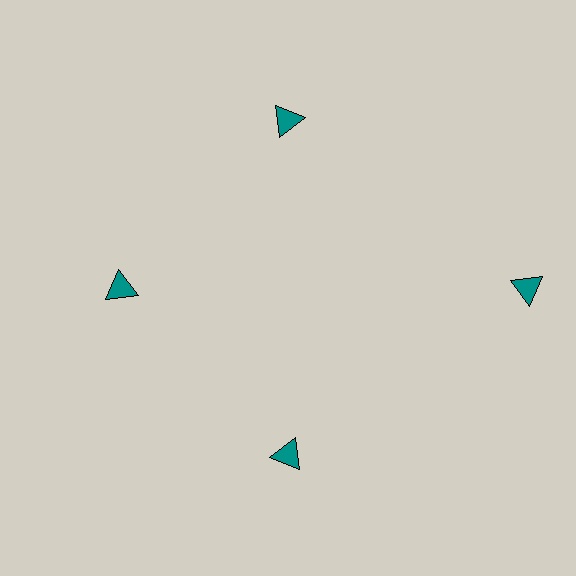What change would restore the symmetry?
The symmetry would be restored by moving it inward, back onto the ring so that all 4 triangles sit at equal angles and equal distance from the center.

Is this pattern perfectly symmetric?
No. The 4 teal triangles are arranged in a ring, but one element near the 3 o'clock position is pushed outward from the center, breaking the 4-fold rotational symmetry.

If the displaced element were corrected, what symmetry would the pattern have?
It would have 4-fold rotational symmetry — the pattern would map onto itself every 90 degrees.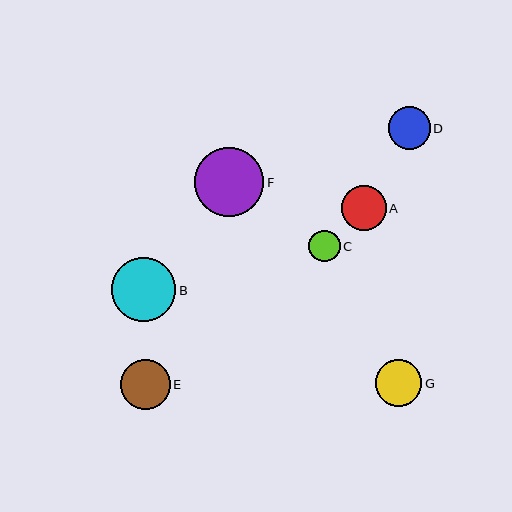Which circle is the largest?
Circle F is the largest with a size of approximately 70 pixels.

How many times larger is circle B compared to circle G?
Circle B is approximately 1.4 times the size of circle G.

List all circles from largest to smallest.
From largest to smallest: F, B, E, G, A, D, C.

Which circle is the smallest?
Circle C is the smallest with a size of approximately 32 pixels.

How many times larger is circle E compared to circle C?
Circle E is approximately 1.6 times the size of circle C.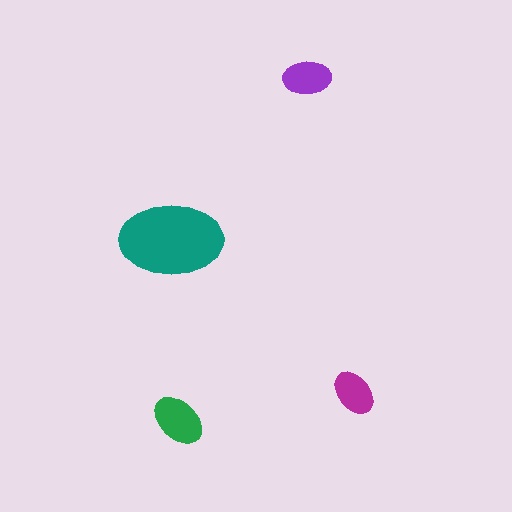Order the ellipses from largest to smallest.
the teal one, the green one, the purple one, the magenta one.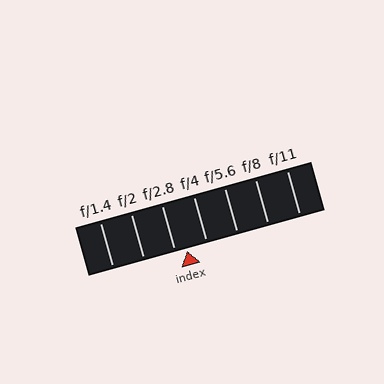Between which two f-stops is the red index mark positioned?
The index mark is between f/2.8 and f/4.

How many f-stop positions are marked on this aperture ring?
There are 7 f-stop positions marked.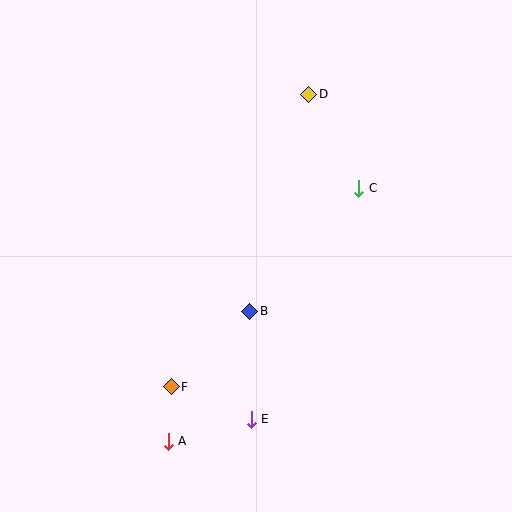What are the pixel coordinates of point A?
Point A is at (168, 441).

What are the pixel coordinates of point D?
Point D is at (309, 94).